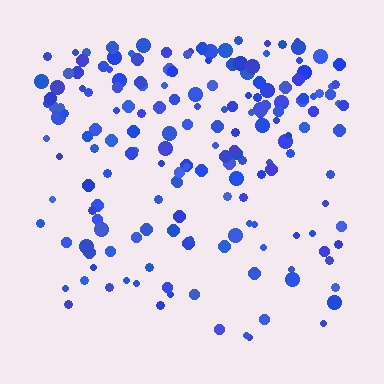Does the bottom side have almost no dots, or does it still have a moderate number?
Still a moderate number, just noticeably fewer than the top.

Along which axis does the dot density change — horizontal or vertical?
Vertical.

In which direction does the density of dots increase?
From bottom to top, with the top side densest.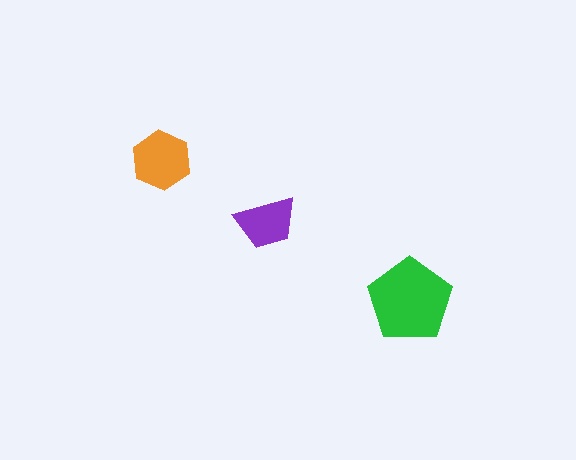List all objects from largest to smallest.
The green pentagon, the orange hexagon, the purple trapezoid.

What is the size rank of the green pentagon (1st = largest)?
1st.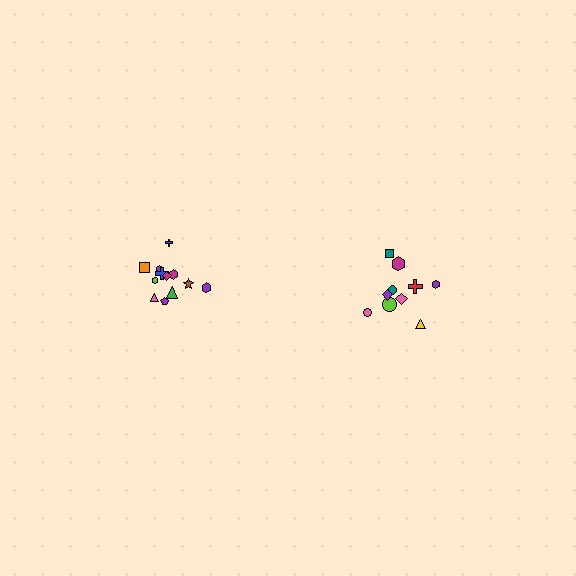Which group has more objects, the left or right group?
The left group.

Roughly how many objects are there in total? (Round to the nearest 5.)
Roughly 20 objects in total.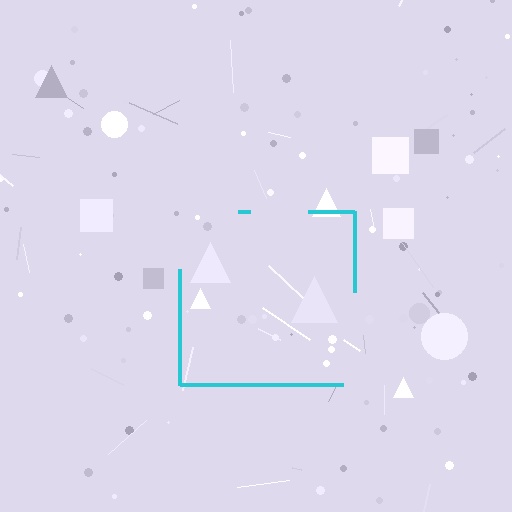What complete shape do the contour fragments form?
The contour fragments form a square.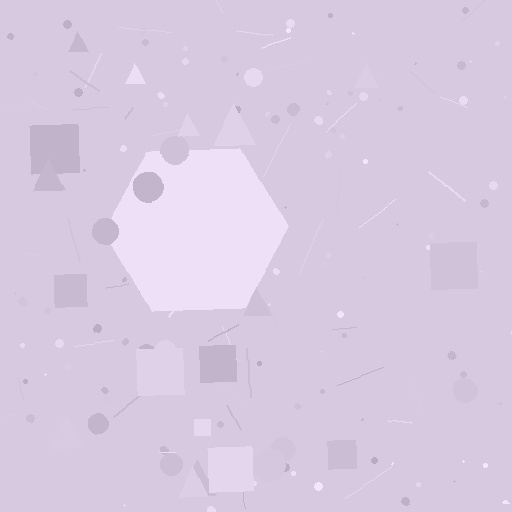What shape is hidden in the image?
A hexagon is hidden in the image.